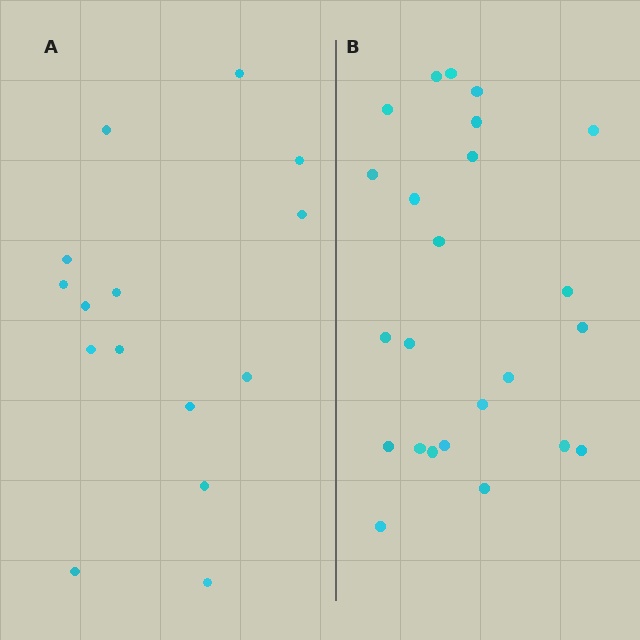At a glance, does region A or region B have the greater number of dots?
Region B (the right region) has more dots.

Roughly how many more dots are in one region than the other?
Region B has roughly 8 or so more dots than region A.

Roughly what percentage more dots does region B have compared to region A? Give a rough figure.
About 60% more.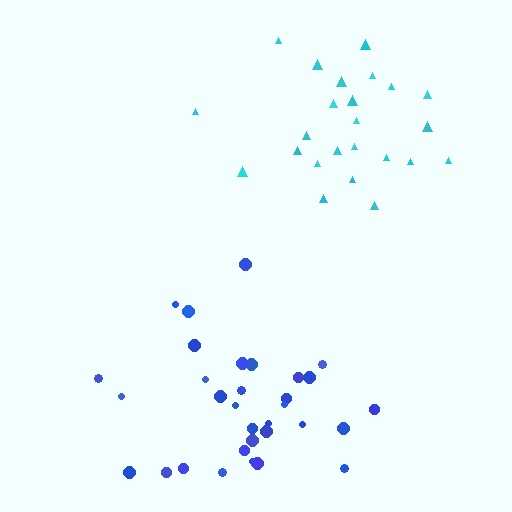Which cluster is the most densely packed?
Blue.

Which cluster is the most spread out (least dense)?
Cyan.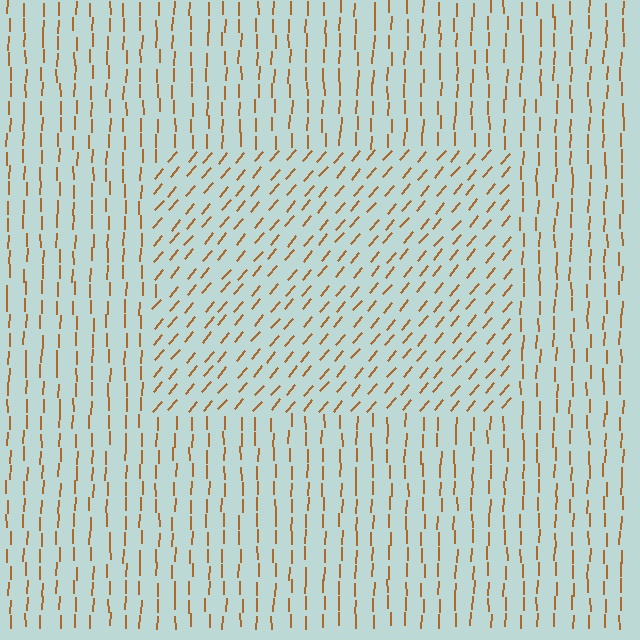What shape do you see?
I see a rectangle.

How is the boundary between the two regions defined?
The boundary is defined purely by a change in line orientation (approximately 39 degrees difference). All lines are the same color and thickness.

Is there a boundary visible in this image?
Yes, there is a texture boundary formed by a change in line orientation.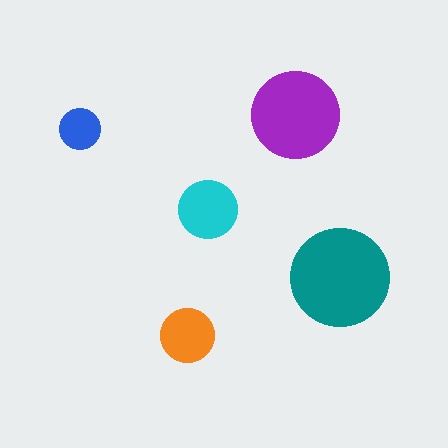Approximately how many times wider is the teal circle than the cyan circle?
About 1.5 times wider.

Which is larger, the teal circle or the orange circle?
The teal one.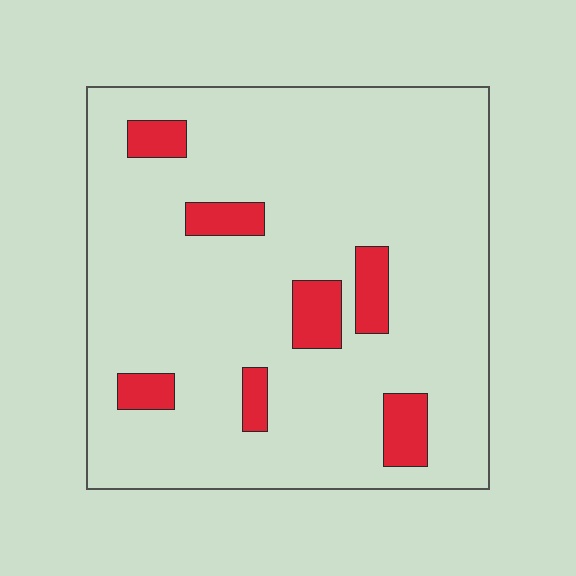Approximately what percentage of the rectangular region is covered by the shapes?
Approximately 10%.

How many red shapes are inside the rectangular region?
7.